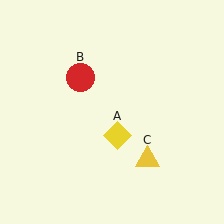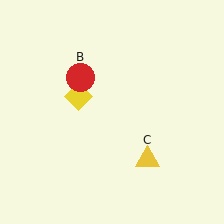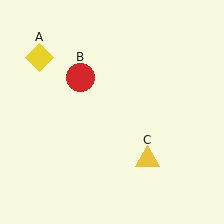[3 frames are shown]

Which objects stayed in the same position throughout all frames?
Red circle (object B) and yellow triangle (object C) remained stationary.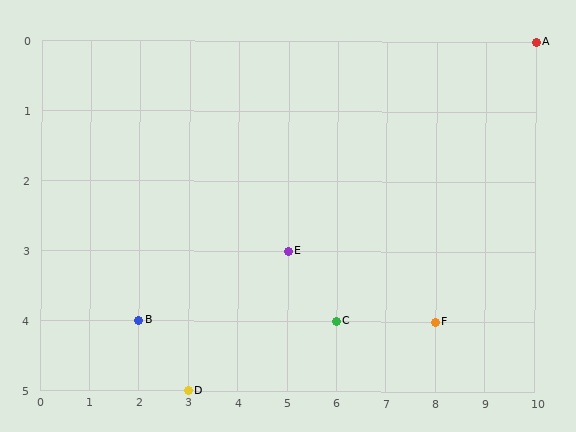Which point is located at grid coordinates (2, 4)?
Point B is at (2, 4).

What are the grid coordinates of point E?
Point E is at grid coordinates (5, 3).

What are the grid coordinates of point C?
Point C is at grid coordinates (6, 4).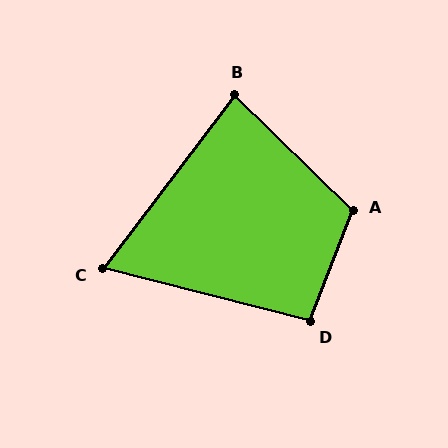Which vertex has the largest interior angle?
A, at approximately 113 degrees.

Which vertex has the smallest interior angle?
C, at approximately 67 degrees.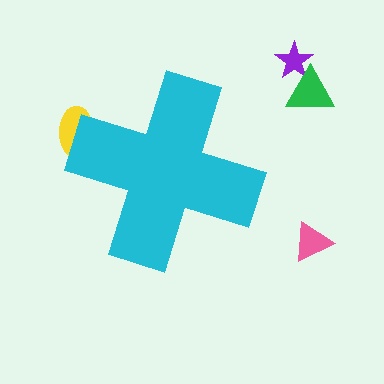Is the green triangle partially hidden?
No, the green triangle is fully visible.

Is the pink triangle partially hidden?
No, the pink triangle is fully visible.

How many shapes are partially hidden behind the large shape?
1 shape is partially hidden.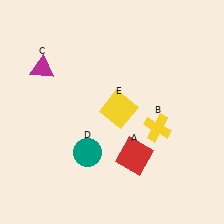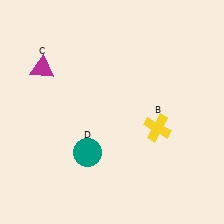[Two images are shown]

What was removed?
The yellow square (E), the red square (A) were removed in Image 2.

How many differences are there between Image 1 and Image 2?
There are 2 differences between the two images.